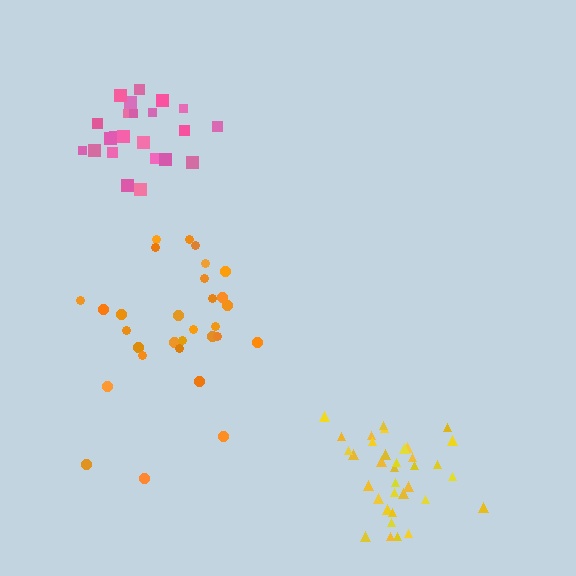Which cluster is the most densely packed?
Yellow.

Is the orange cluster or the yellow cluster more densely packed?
Yellow.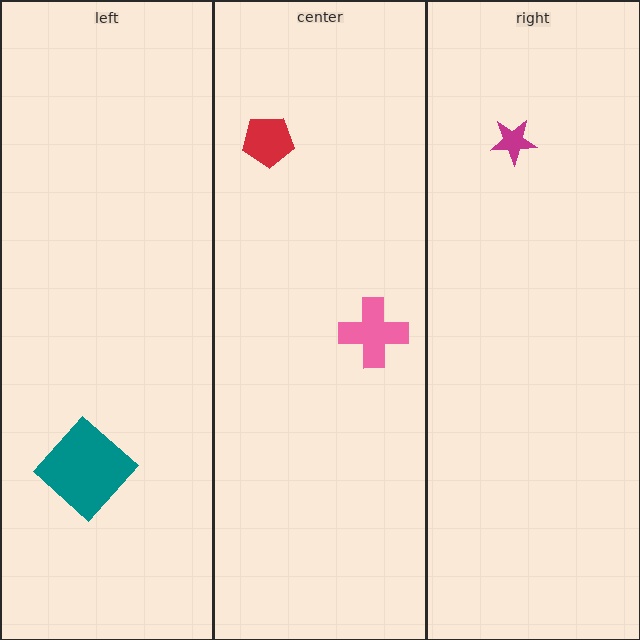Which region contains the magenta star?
The right region.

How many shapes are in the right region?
1.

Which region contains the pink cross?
The center region.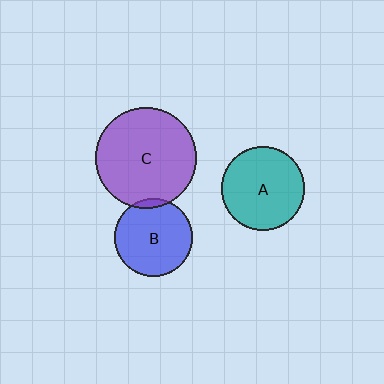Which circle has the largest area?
Circle C (purple).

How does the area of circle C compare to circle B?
Approximately 1.7 times.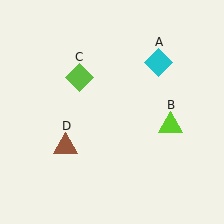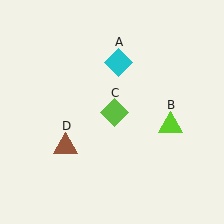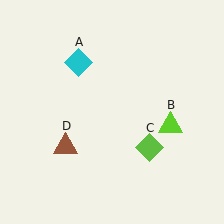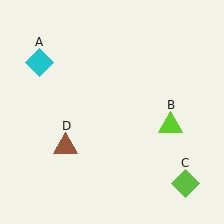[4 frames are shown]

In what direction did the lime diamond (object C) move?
The lime diamond (object C) moved down and to the right.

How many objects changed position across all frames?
2 objects changed position: cyan diamond (object A), lime diamond (object C).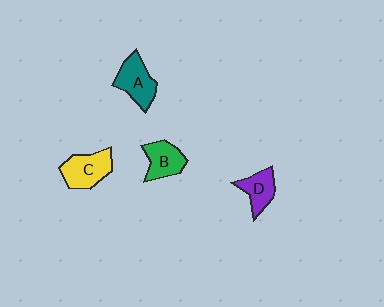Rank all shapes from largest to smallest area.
From largest to smallest: C (yellow), A (teal), B (green), D (purple).